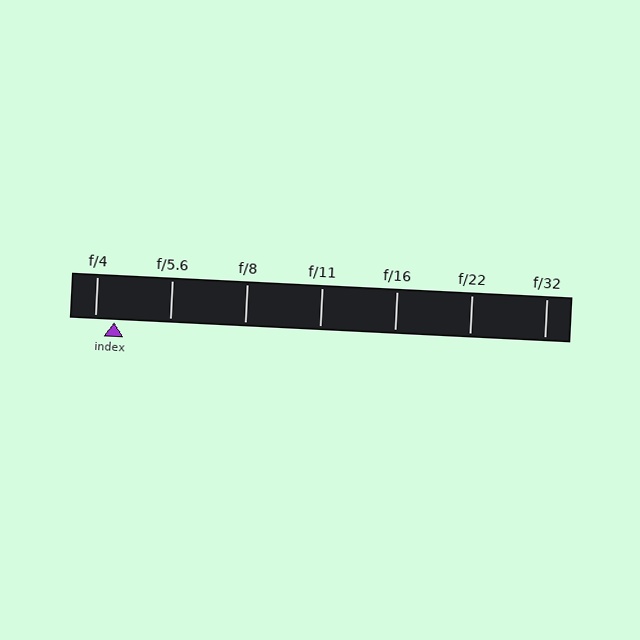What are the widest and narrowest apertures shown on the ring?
The widest aperture shown is f/4 and the narrowest is f/32.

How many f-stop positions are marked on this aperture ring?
There are 7 f-stop positions marked.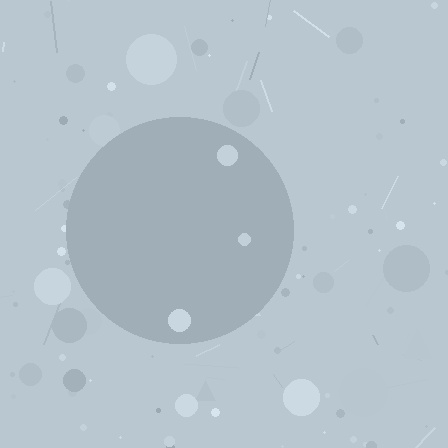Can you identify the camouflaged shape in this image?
The camouflaged shape is a circle.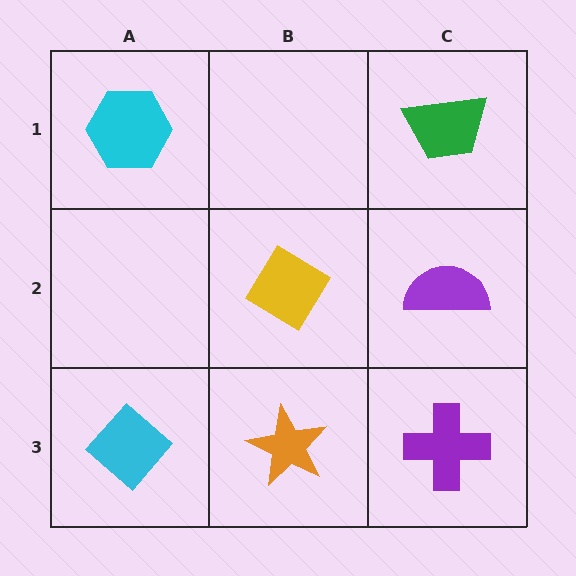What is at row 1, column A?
A cyan hexagon.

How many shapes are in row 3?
3 shapes.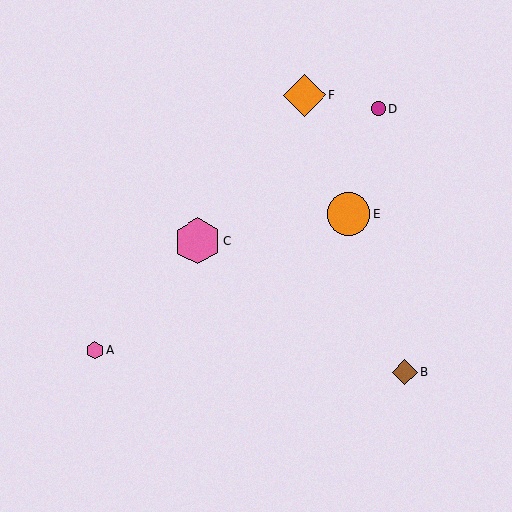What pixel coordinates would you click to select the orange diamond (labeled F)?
Click at (304, 95) to select the orange diamond F.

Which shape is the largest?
The pink hexagon (labeled C) is the largest.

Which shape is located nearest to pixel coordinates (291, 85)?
The orange diamond (labeled F) at (304, 95) is nearest to that location.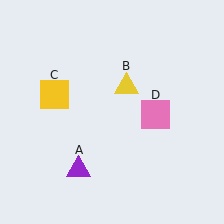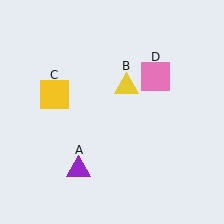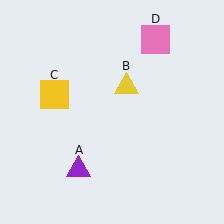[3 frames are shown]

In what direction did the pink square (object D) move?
The pink square (object D) moved up.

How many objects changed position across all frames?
1 object changed position: pink square (object D).